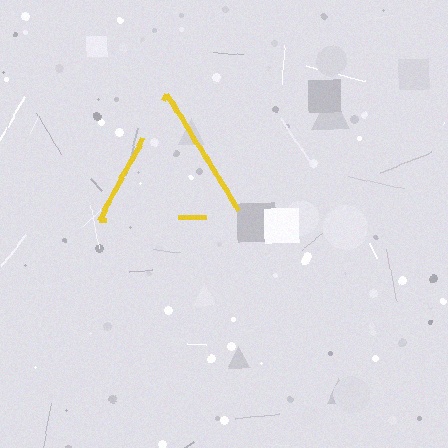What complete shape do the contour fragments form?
The contour fragments form a triangle.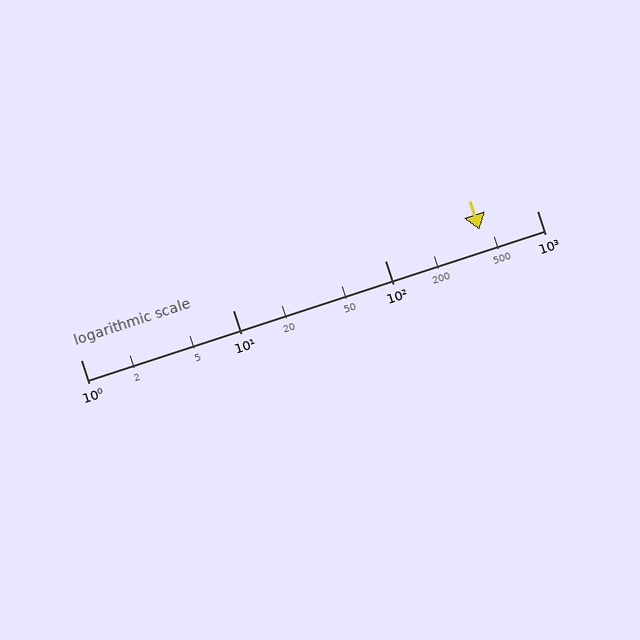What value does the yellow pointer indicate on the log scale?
The pointer indicates approximately 420.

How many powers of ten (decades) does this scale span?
The scale spans 3 decades, from 1 to 1000.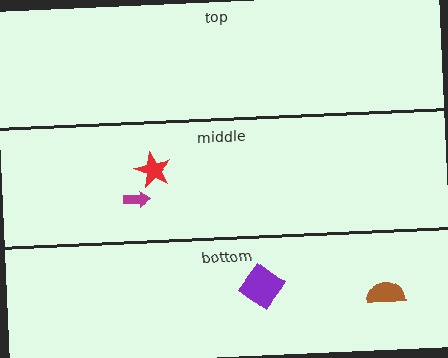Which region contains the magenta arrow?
The middle region.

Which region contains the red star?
The middle region.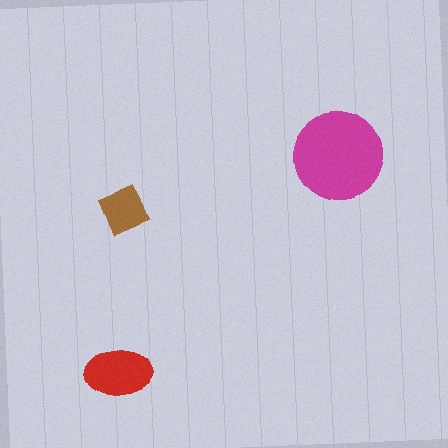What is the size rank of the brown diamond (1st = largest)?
3rd.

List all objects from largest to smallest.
The magenta circle, the red ellipse, the brown diamond.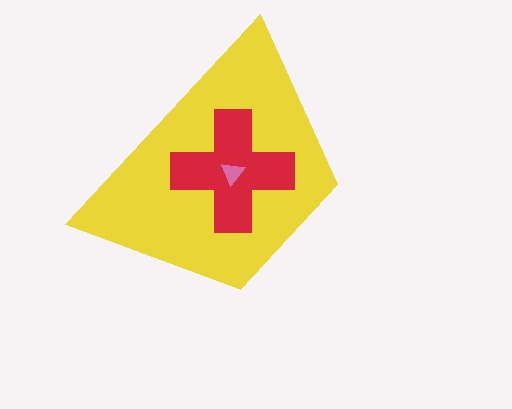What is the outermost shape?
The yellow trapezoid.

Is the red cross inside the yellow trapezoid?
Yes.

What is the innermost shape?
The pink triangle.